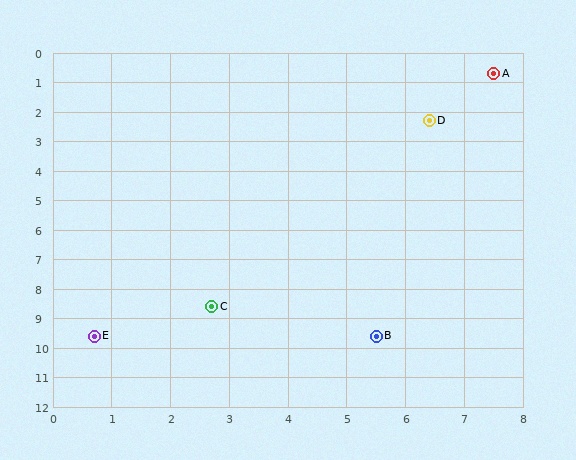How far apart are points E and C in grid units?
Points E and C are about 2.2 grid units apart.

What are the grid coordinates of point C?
Point C is at approximately (2.7, 8.6).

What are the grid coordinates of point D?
Point D is at approximately (6.4, 2.3).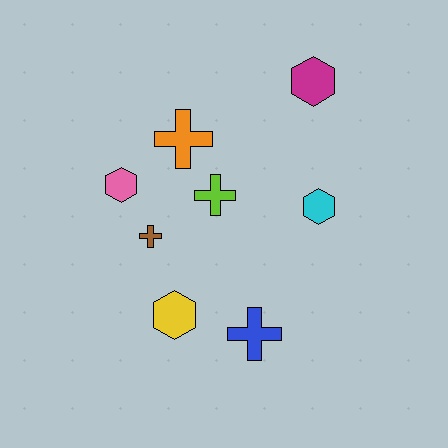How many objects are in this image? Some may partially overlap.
There are 8 objects.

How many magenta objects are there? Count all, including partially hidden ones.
There is 1 magenta object.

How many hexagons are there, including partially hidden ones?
There are 4 hexagons.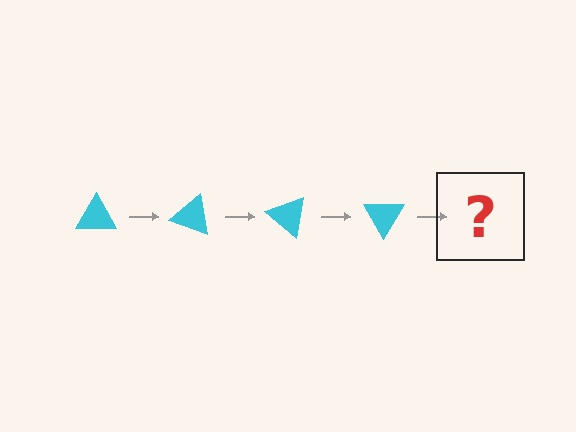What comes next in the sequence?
The next element should be a cyan triangle rotated 80 degrees.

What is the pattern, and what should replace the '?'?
The pattern is that the triangle rotates 20 degrees each step. The '?' should be a cyan triangle rotated 80 degrees.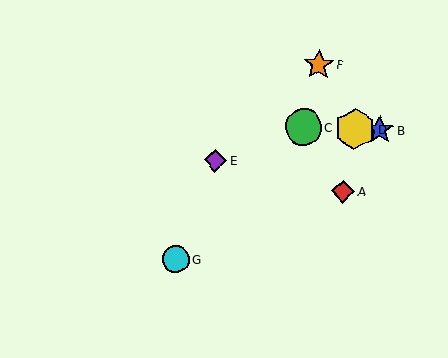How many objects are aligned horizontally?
3 objects (B, C, D) are aligned horizontally.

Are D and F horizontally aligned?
No, D is at y≈129 and F is at y≈65.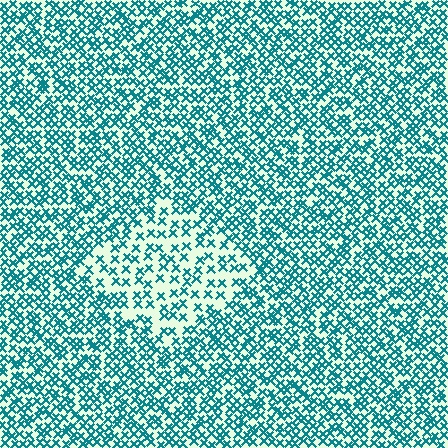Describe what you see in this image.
The image contains small teal elements arranged at two different densities. A diamond-shaped region is visible where the elements are less densely packed than the surrounding area.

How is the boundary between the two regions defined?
The boundary is defined by a change in element density (approximately 1.9x ratio). All elements are the same color, size, and shape.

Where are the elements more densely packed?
The elements are more densely packed outside the diamond boundary.